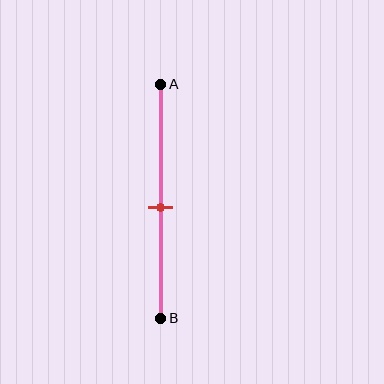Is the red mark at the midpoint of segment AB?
Yes, the mark is approximately at the midpoint.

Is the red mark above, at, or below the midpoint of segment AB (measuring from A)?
The red mark is approximately at the midpoint of segment AB.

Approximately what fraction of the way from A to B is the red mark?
The red mark is approximately 55% of the way from A to B.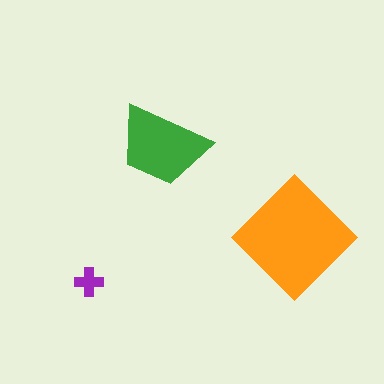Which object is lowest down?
The purple cross is bottommost.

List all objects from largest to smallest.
The orange diamond, the green trapezoid, the purple cross.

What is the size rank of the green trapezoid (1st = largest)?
2nd.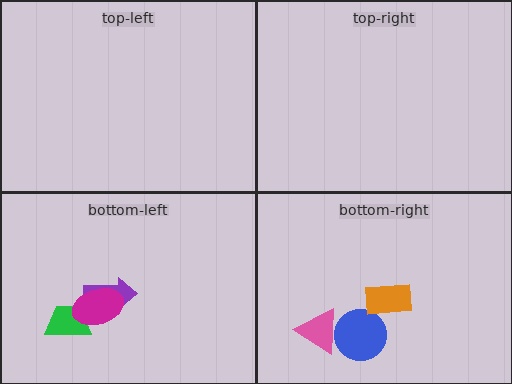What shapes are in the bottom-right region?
The blue circle, the orange rectangle, the pink triangle.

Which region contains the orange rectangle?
The bottom-right region.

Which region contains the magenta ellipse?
The bottom-left region.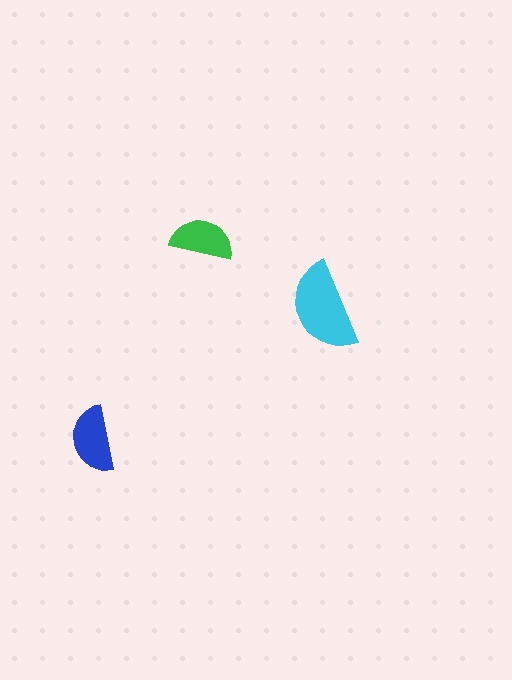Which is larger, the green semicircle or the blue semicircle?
The blue one.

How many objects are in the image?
There are 3 objects in the image.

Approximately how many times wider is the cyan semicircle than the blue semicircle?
About 1.5 times wider.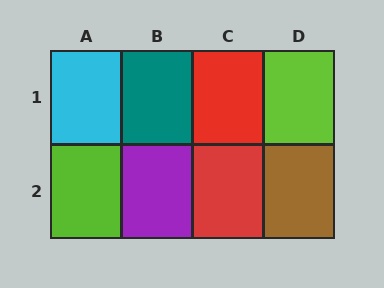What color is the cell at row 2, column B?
Purple.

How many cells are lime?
2 cells are lime.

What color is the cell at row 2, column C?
Red.